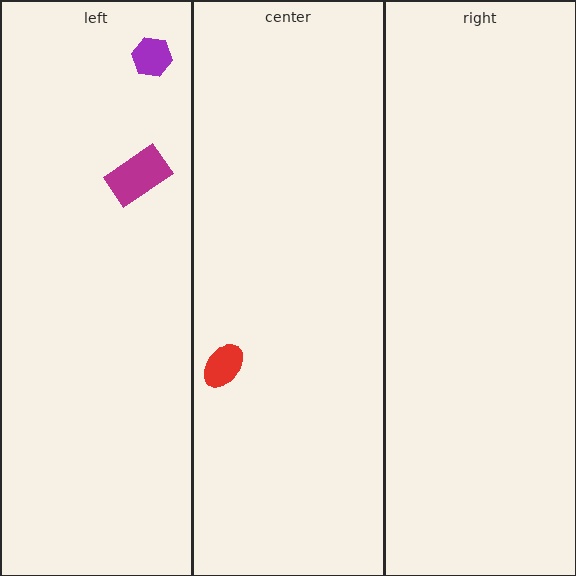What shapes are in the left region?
The purple hexagon, the magenta rectangle.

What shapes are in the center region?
The red ellipse.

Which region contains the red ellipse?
The center region.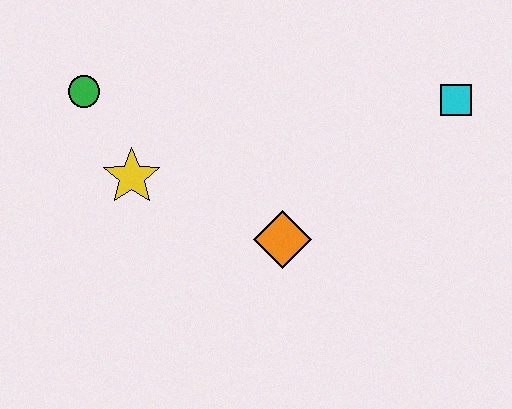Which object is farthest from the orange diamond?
The green circle is farthest from the orange diamond.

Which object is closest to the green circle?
The yellow star is closest to the green circle.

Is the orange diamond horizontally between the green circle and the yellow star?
No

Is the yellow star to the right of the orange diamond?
No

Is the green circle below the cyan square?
No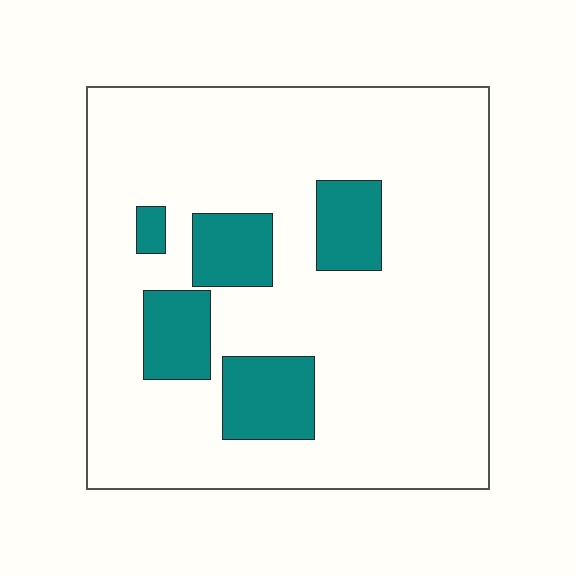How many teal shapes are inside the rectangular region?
5.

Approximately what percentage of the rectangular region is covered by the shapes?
Approximately 15%.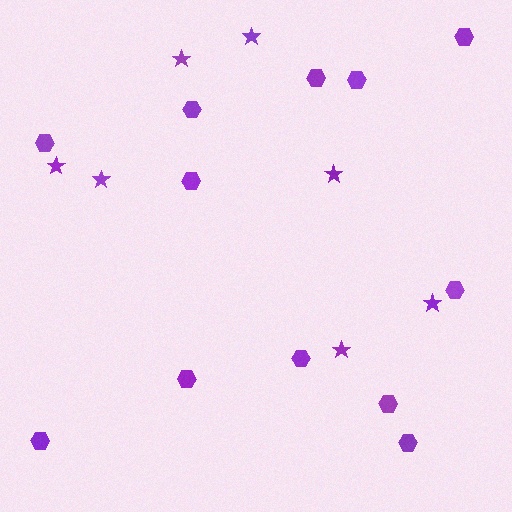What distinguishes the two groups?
There are 2 groups: one group of hexagons (12) and one group of stars (7).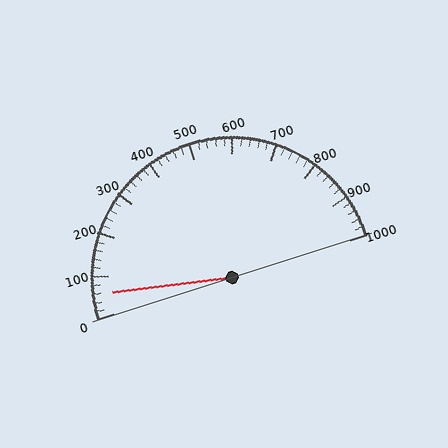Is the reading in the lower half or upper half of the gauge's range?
The reading is in the lower half of the range (0 to 1000).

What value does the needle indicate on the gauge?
The needle indicates approximately 60.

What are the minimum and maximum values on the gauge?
The gauge ranges from 0 to 1000.